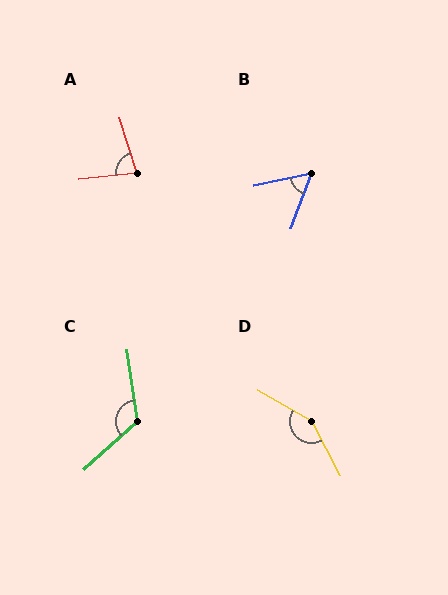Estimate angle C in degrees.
Approximately 124 degrees.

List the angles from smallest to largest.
B (58°), A (78°), C (124°), D (148°).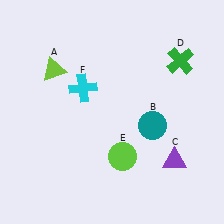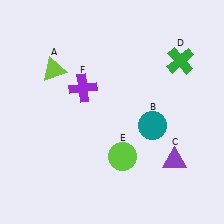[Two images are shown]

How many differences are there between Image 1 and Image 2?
There is 1 difference between the two images.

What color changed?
The cross (F) changed from cyan in Image 1 to purple in Image 2.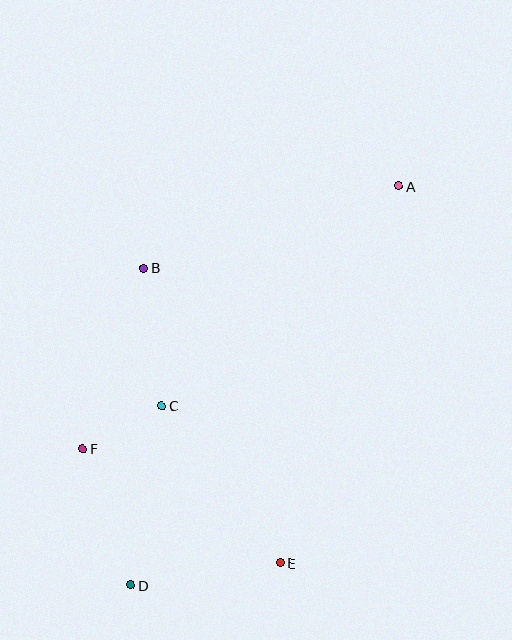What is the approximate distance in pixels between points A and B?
The distance between A and B is approximately 268 pixels.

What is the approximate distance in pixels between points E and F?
The distance between E and F is approximately 228 pixels.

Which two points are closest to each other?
Points C and F are closest to each other.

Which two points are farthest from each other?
Points A and D are farthest from each other.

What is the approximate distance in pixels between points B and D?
The distance between B and D is approximately 318 pixels.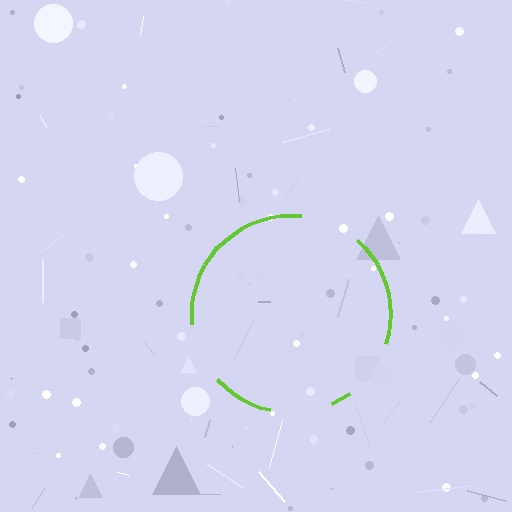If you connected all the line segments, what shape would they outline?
They would outline a circle.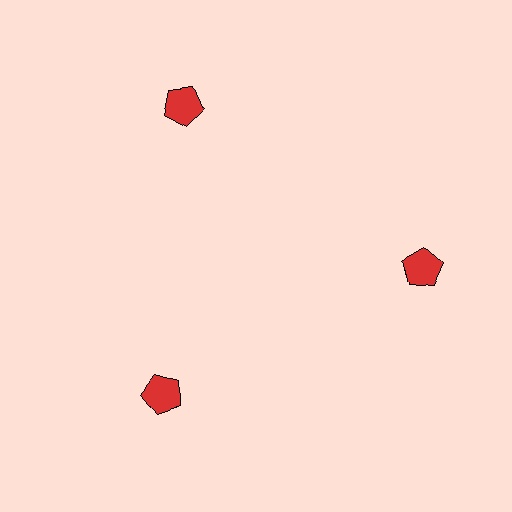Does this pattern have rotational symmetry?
Yes, this pattern has 3-fold rotational symmetry. It looks the same after rotating 120 degrees around the center.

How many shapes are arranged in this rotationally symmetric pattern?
There are 3 shapes, arranged in 3 groups of 1.